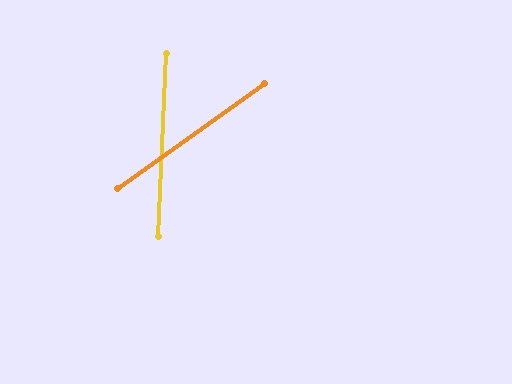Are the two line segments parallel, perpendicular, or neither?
Neither parallel nor perpendicular — they differ by about 52°.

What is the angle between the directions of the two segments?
Approximately 52 degrees.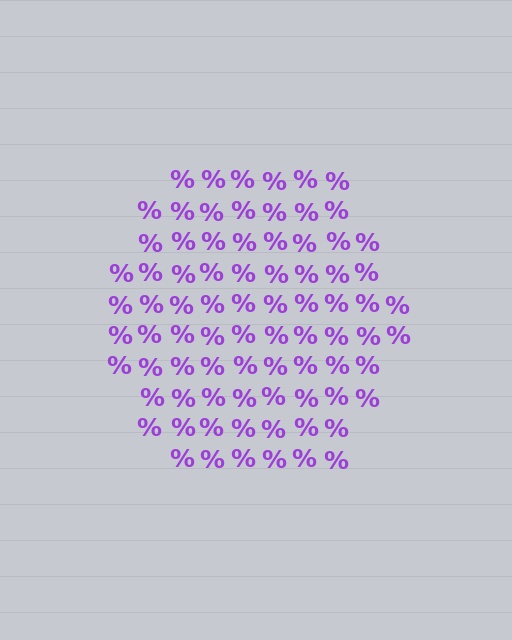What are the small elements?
The small elements are percent signs.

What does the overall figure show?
The overall figure shows a hexagon.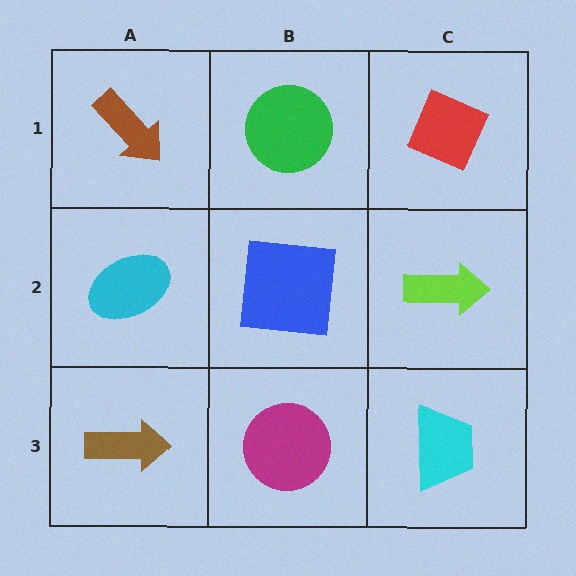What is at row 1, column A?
A brown arrow.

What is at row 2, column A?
A cyan ellipse.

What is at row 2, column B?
A blue square.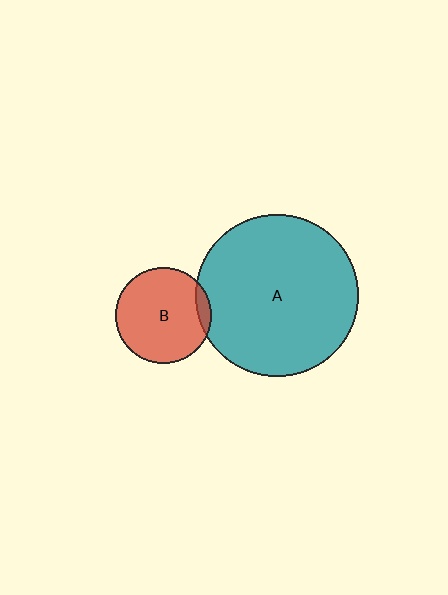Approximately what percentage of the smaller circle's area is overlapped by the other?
Approximately 5%.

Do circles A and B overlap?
Yes.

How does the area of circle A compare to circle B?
Approximately 2.9 times.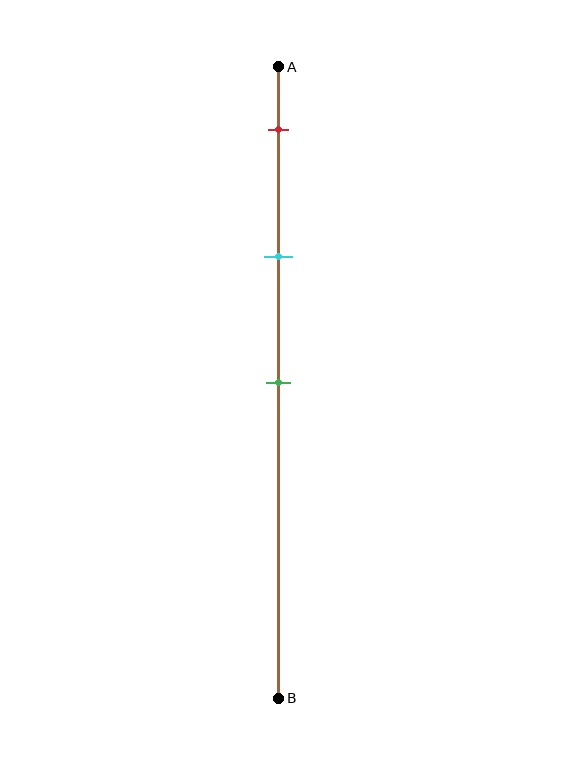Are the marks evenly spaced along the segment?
Yes, the marks are approximately evenly spaced.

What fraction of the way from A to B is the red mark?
The red mark is approximately 10% (0.1) of the way from A to B.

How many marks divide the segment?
There are 3 marks dividing the segment.